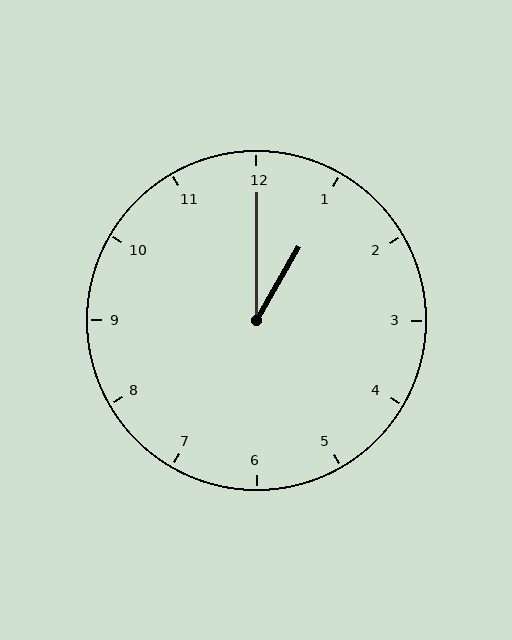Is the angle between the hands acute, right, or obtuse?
It is acute.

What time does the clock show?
1:00.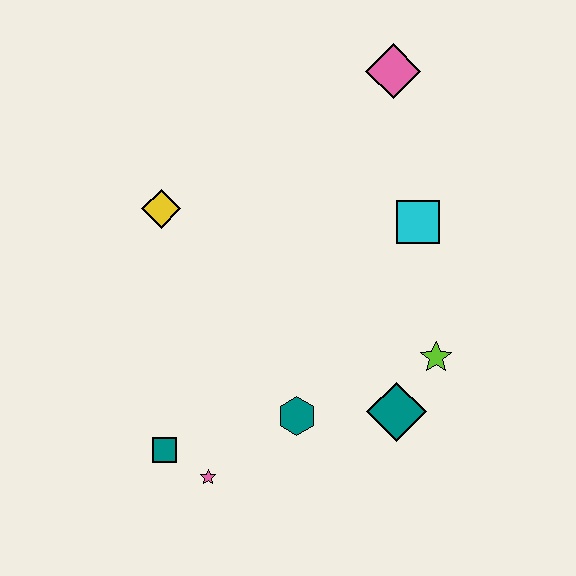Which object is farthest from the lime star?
The yellow diamond is farthest from the lime star.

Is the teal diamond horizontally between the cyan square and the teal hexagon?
Yes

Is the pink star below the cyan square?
Yes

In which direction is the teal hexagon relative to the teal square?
The teal hexagon is to the right of the teal square.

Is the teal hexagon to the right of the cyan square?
No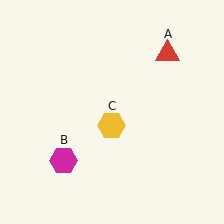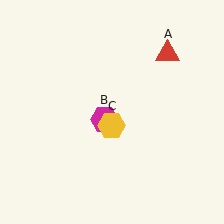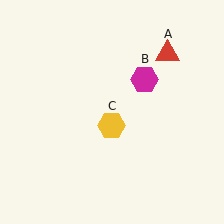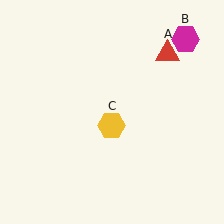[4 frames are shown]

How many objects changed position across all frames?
1 object changed position: magenta hexagon (object B).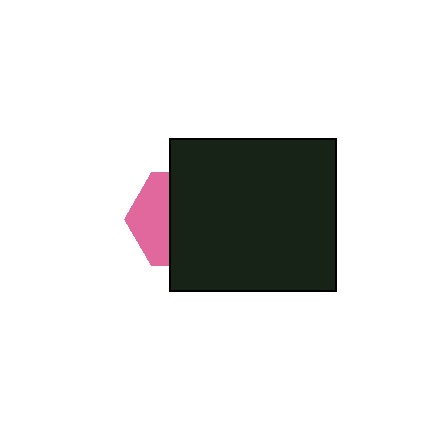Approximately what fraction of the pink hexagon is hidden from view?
Roughly 61% of the pink hexagon is hidden behind the black rectangle.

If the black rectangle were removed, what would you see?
You would see the complete pink hexagon.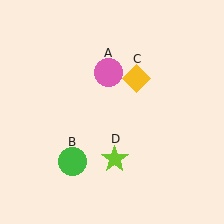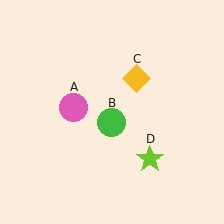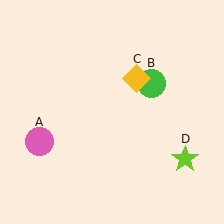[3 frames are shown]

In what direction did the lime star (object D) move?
The lime star (object D) moved right.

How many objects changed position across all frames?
3 objects changed position: pink circle (object A), green circle (object B), lime star (object D).